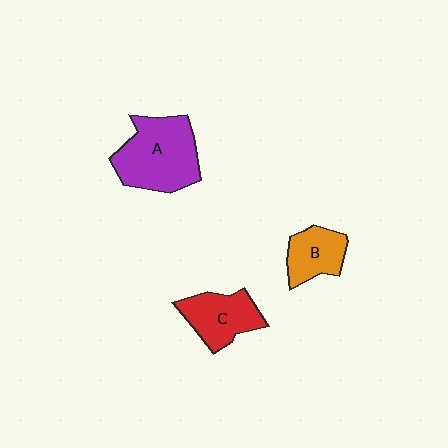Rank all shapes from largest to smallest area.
From largest to smallest: A (purple), C (red), B (orange).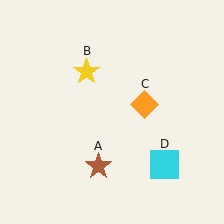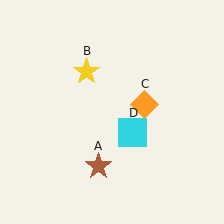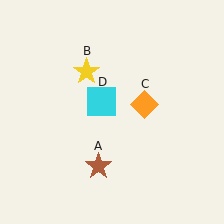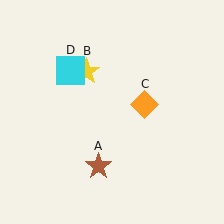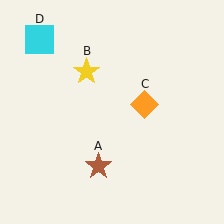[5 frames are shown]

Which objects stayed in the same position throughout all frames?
Brown star (object A) and yellow star (object B) and orange diamond (object C) remained stationary.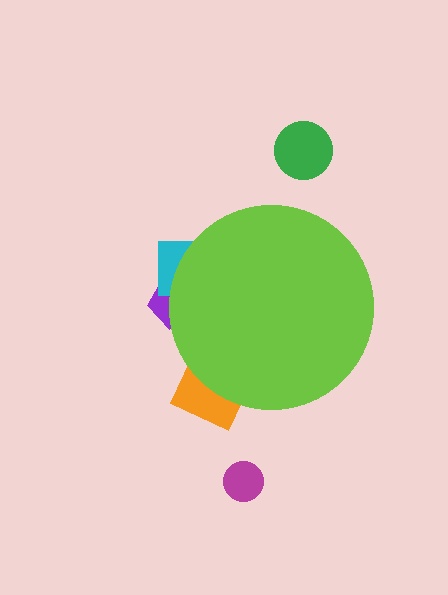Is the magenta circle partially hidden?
No, the magenta circle is fully visible.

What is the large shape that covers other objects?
A lime circle.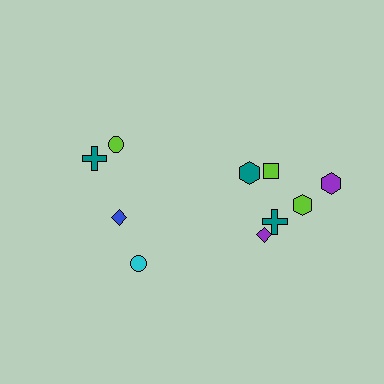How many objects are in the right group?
There are 6 objects.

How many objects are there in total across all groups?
There are 10 objects.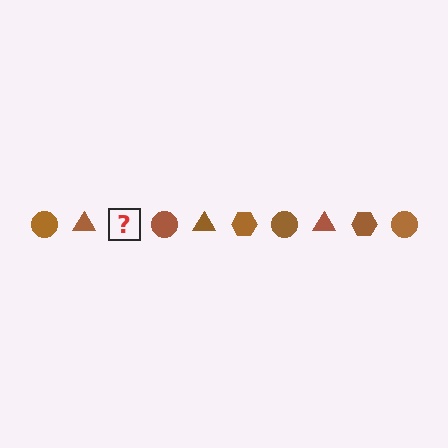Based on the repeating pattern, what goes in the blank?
The blank should be a brown hexagon.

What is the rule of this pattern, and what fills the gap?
The rule is that the pattern cycles through circle, triangle, hexagon shapes in brown. The gap should be filled with a brown hexagon.